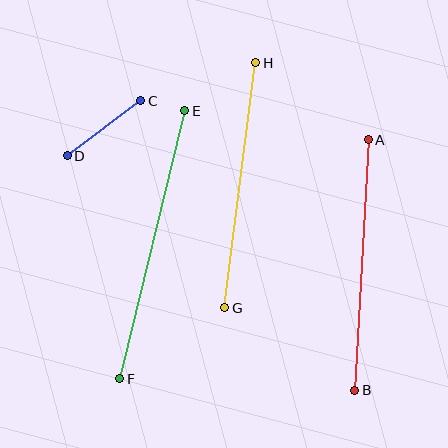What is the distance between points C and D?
The distance is approximately 92 pixels.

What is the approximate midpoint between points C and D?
The midpoint is at approximately (104, 128) pixels.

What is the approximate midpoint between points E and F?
The midpoint is at approximately (152, 245) pixels.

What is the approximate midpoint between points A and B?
The midpoint is at approximately (361, 265) pixels.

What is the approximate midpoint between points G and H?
The midpoint is at approximately (240, 185) pixels.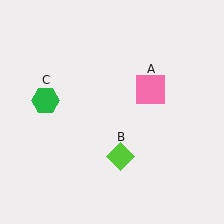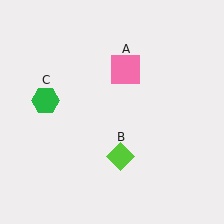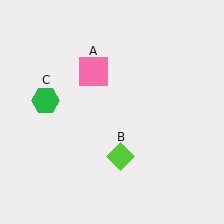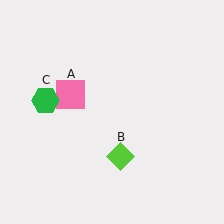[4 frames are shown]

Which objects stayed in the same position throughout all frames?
Lime diamond (object B) and green hexagon (object C) remained stationary.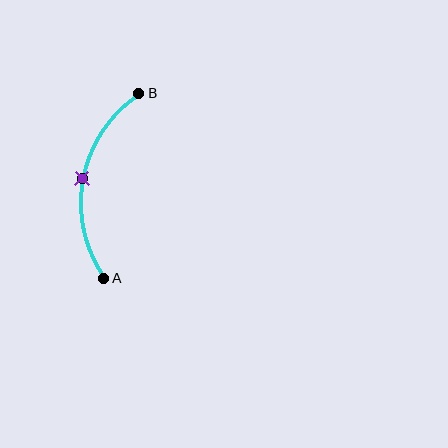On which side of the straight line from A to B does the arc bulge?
The arc bulges to the left of the straight line connecting A and B.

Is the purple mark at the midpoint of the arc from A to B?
Yes. The purple mark lies on the arc at equal arc-length from both A and B — it is the arc midpoint.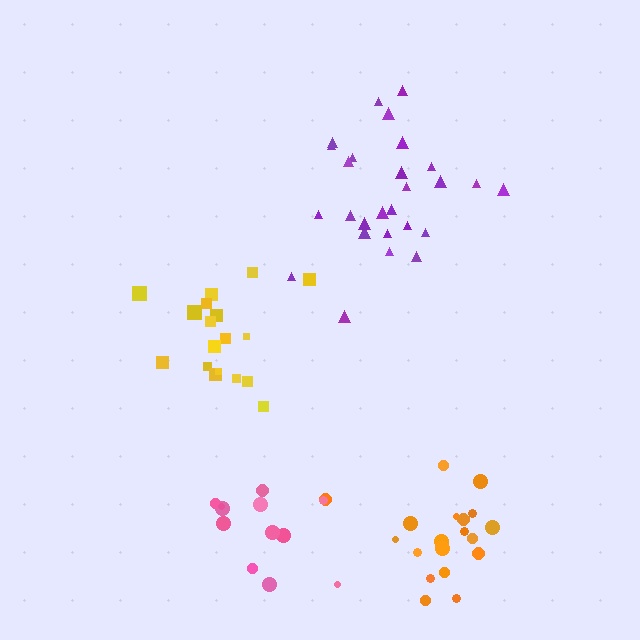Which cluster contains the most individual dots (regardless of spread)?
Purple (27).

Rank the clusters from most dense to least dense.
orange, yellow, purple, pink.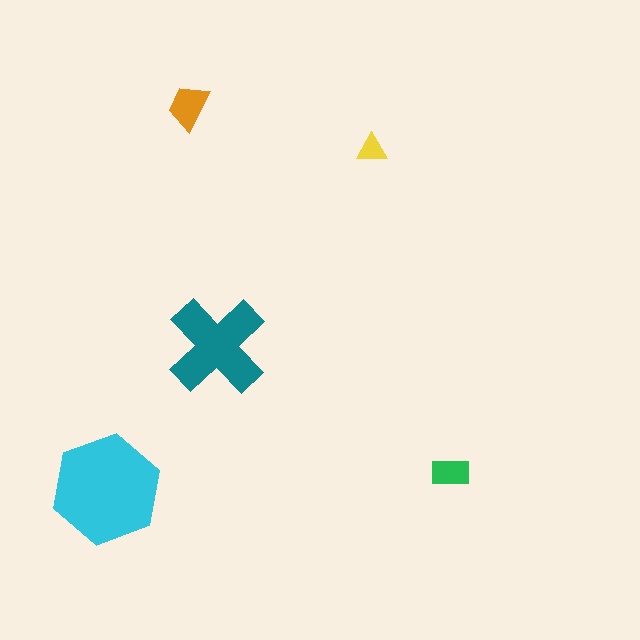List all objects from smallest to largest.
The yellow triangle, the green rectangle, the orange trapezoid, the teal cross, the cyan hexagon.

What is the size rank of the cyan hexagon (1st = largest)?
1st.